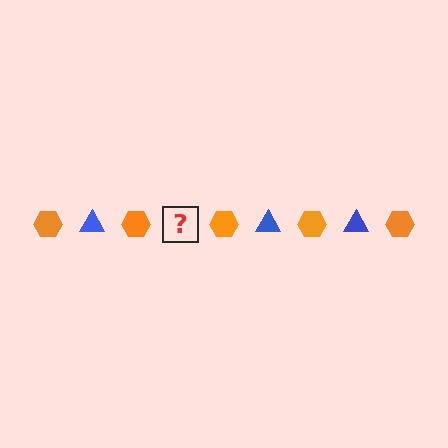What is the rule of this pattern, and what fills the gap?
The rule is that the pattern alternates between orange hexagon and blue triangle. The gap should be filled with a blue triangle.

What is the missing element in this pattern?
The missing element is a blue triangle.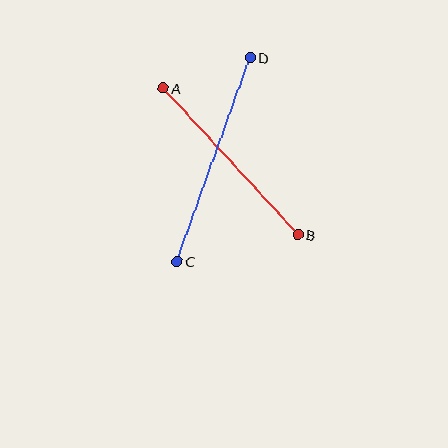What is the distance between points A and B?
The distance is approximately 199 pixels.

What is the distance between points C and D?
The distance is approximately 217 pixels.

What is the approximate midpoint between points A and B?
The midpoint is at approximately (231, 161) pixels.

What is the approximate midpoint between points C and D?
The midpoint is at approximately (214, 159) pixels.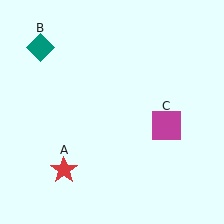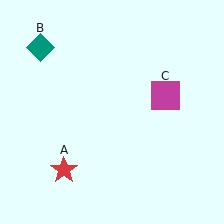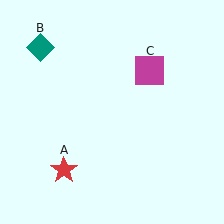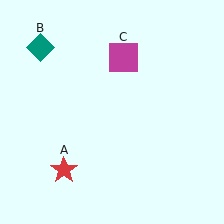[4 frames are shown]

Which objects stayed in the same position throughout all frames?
Red star (object A) and teal diamond (object B) remained stationary.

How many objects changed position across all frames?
1 object changed position: magenta square (object C).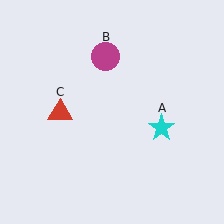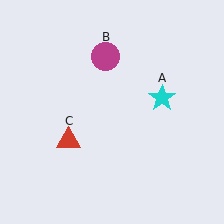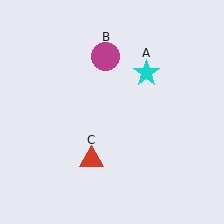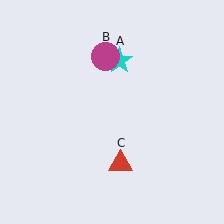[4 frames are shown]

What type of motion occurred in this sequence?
The cyan star (object A), red triangle (object C) rotated counterclockwise around the center of the scene.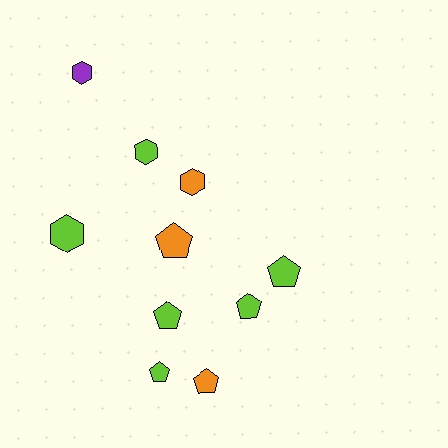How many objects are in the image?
There are 10 objects.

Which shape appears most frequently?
Pentagon, with 6 objects.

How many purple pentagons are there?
There are no purple pentagons.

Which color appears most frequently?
Lime, with 6 objects.